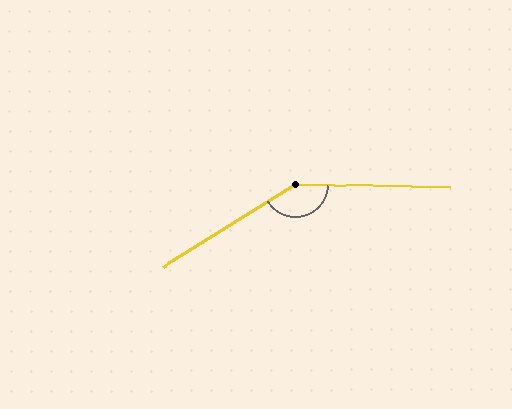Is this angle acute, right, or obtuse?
It is obtuse.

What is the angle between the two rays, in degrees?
Approximately 146 degrees.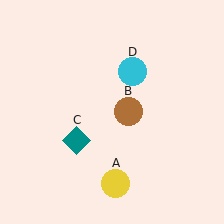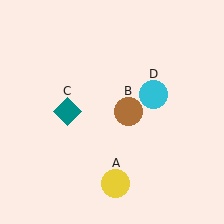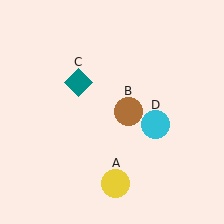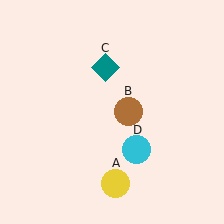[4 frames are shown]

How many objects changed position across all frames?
2 objects changed position: teal diamond (object C), cyan circle (object D).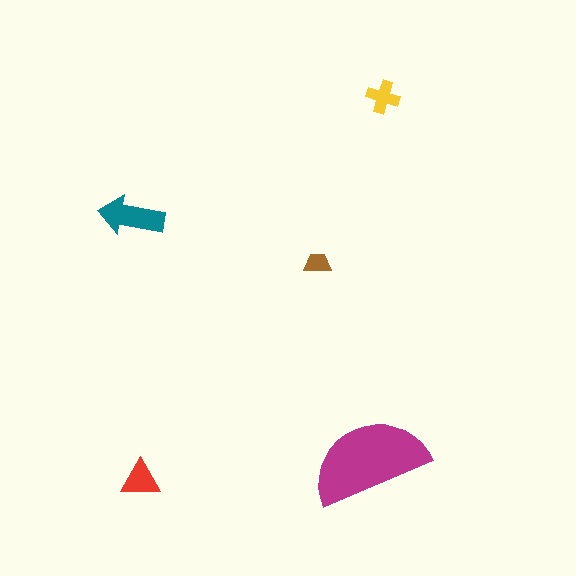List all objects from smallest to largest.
The brown trapezoid, the yellow cross, the red triangle, the teal arrow, the magenta semicircle.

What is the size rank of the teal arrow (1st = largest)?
2nd.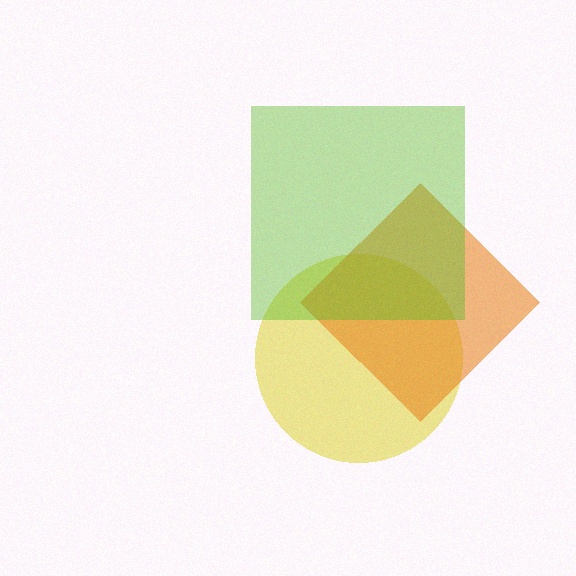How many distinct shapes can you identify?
There are 3 distinct shapes: a yellow circle, an orange diamond, a lime square.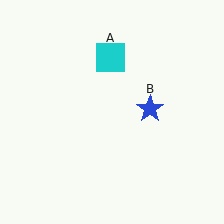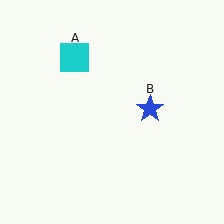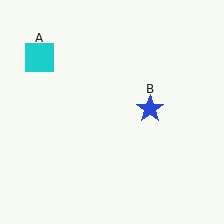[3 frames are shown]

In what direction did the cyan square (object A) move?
The cyan square (object A) moved left.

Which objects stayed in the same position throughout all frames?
Blue star (object B) remained stationary.